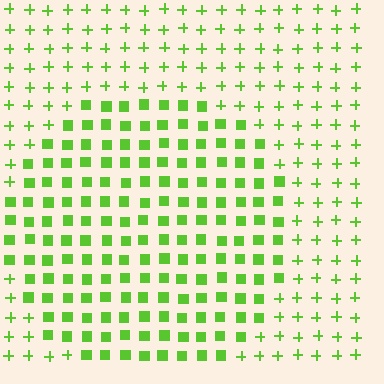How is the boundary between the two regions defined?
The boundary is defined by a change in element shape: squares inside vs. plus signs outside. All elements share the same color and spacing.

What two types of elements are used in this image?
The image uses squares inside the circle region and plus signs outside it.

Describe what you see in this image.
The image is filled with small lime elements arranged in a uniform grid. A circle-shaped region contains squares, while the surrounding area contains plus signs. The boundary is defined purely by the change in element shape.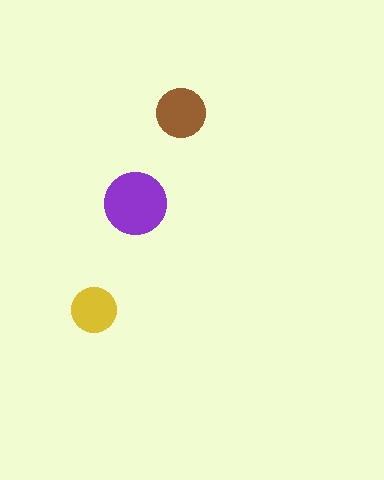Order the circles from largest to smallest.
the purple one, the brown one, the yellow one.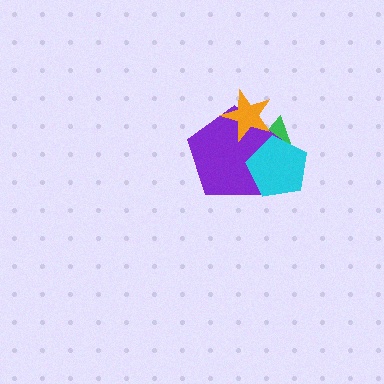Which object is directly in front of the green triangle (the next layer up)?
The purple pentagon is directly in front of the green triangle.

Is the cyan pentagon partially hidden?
No, no other shape covers it.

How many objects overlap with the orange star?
2 objects overlap with the orange star.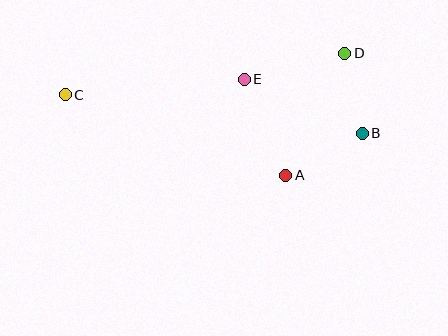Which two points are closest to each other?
Points B and D are closest to each other.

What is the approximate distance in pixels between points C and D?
The distance between C and D is approximately 283 pixels.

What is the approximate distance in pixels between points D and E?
The distance between D and E is approximately 104 pixels.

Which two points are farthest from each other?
Points B and C are farthest from each other.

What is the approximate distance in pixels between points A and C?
The distance between A and C is approximately 235 pixels.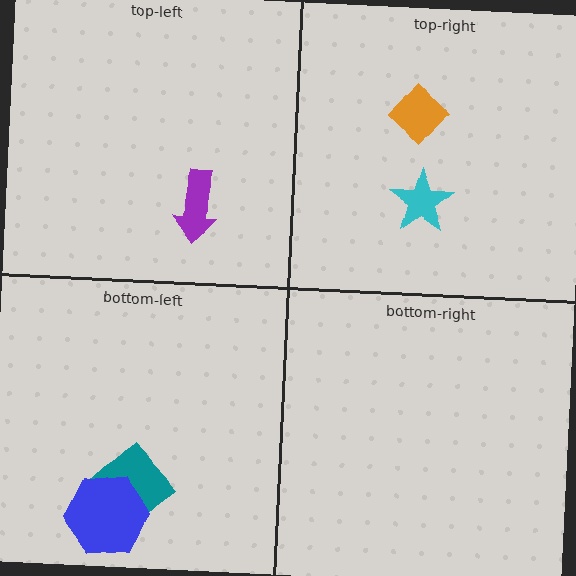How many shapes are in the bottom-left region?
2.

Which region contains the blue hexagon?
The bottom-left region.